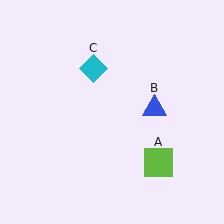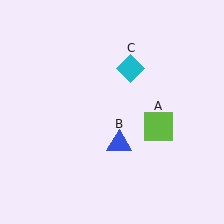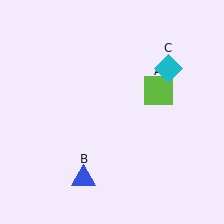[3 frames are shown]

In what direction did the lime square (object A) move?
The lime square (object A) moved up.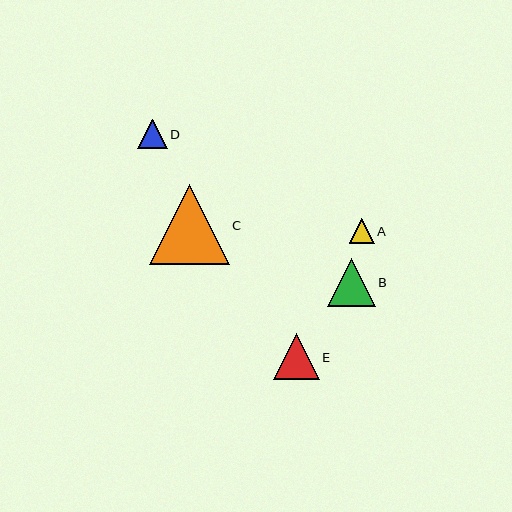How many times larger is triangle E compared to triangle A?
Triangle E is approximately 1.8 times the size of triangle A.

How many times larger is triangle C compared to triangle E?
Triangle C is approximately 1.7 times the size of triangle E.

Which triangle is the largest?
Triangle C is the largest with a size of approximately 80 pixels.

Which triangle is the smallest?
Triangle A is the smallest with a size of approximately 25 pixels.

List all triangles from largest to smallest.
From largest to smallest: C, B, E, D, A.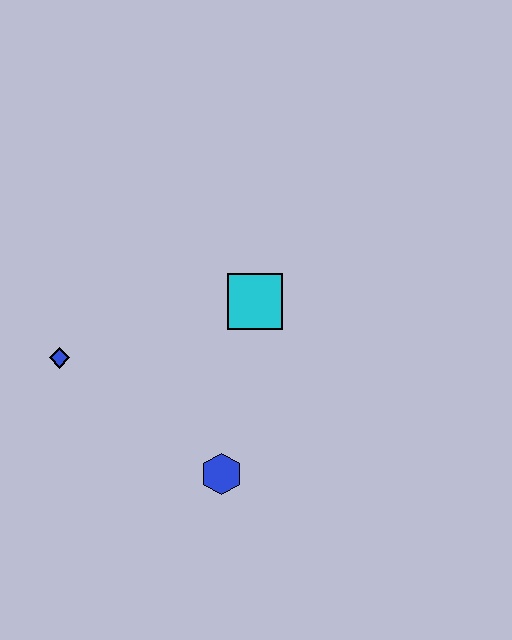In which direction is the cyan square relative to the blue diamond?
The cyan square is to the right of the blue diamond.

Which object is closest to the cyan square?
The blue hexagon is closest to the cyan square.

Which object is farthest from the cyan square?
The blue diamond is farthest from the cyan square.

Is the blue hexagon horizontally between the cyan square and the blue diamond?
Yes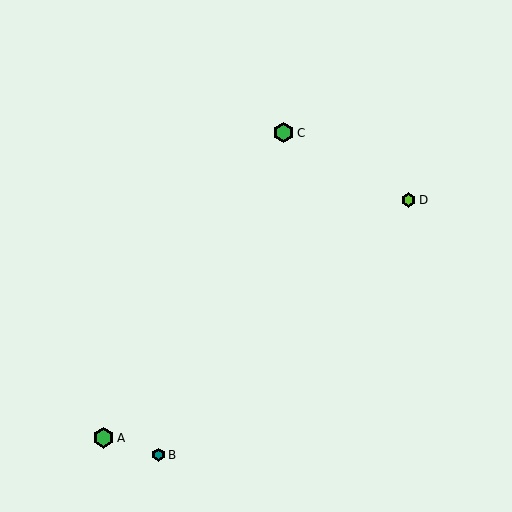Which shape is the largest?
The green hexagon (labeled A) is the largest.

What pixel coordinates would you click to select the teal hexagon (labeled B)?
Click at (158, 455) to select the teal hexagon B.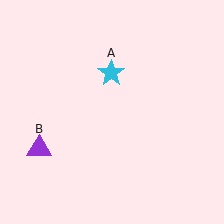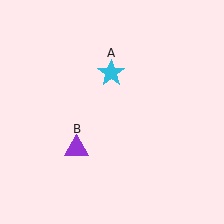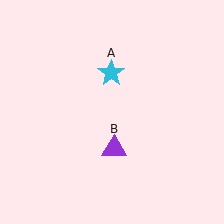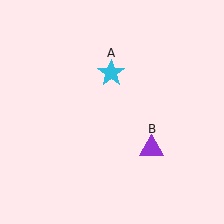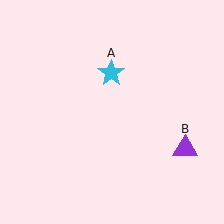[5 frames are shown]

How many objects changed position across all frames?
1 object changed position: purple triangle (object B).